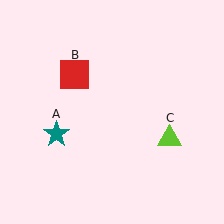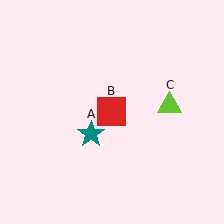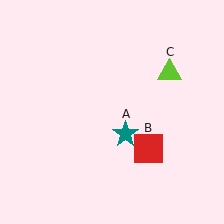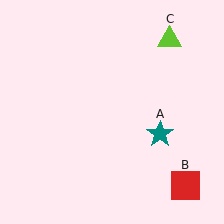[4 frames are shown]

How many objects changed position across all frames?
3 objects changed position: teal star (object A), red square (object B), lime triangle (object C).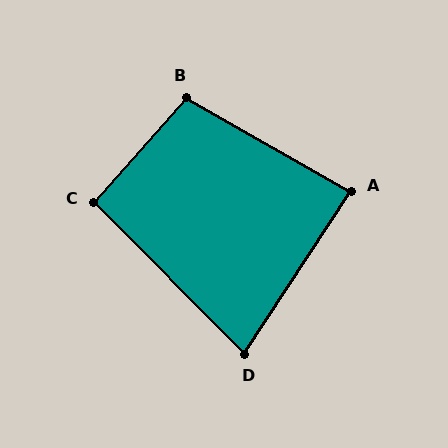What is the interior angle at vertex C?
Approximately 94 degrees (approximately right).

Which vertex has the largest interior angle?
B, at approximately 102 degrees.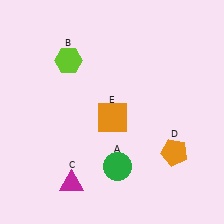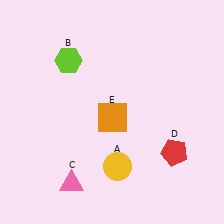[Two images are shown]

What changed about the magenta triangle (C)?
In Image 1, C is magenta. In Image 2, it changed to pink.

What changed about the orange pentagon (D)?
In Image 1, D is orange. In Image 2, it changed to red.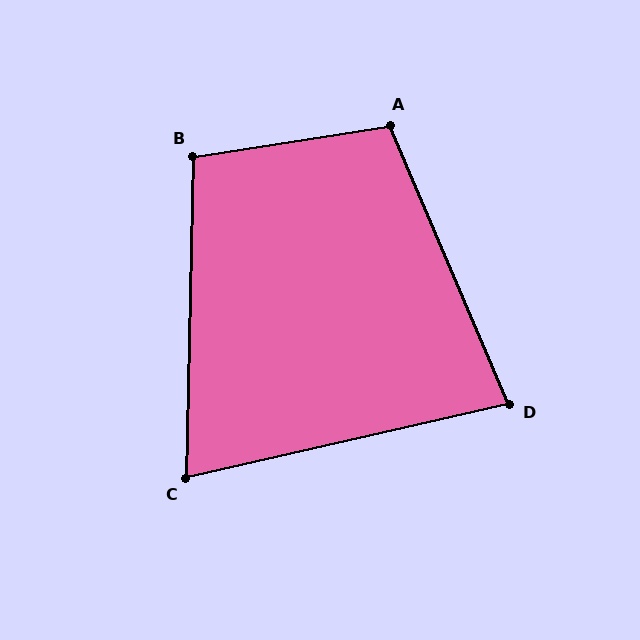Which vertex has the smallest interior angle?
C, at approximately 76 degrees.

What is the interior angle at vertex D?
Approximately 80 degrees (acute).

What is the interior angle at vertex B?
Approximately 100 degrees (obtuse).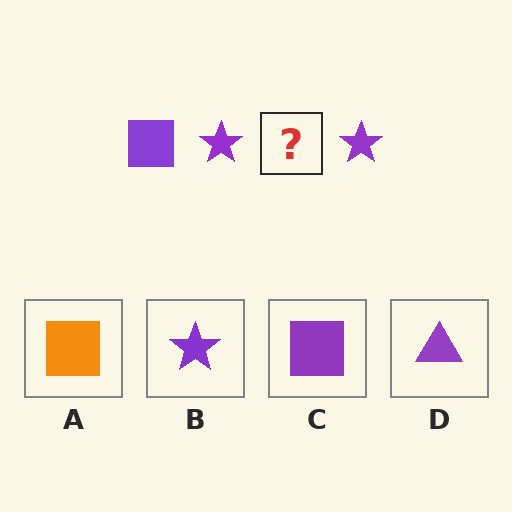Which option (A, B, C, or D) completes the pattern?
C.